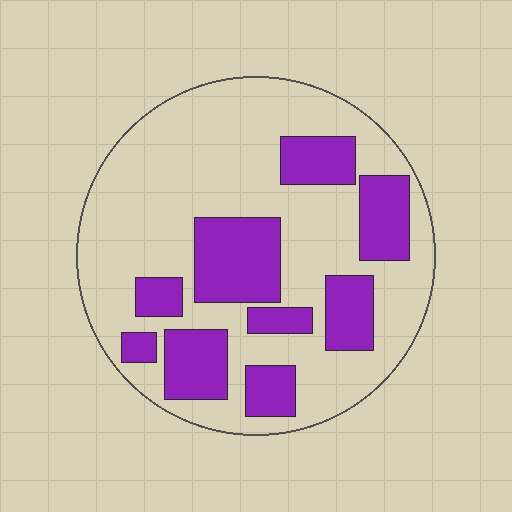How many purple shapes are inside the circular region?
9.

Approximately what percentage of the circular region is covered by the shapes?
Approximately 30%.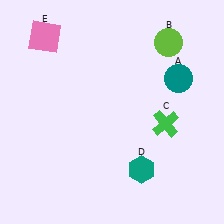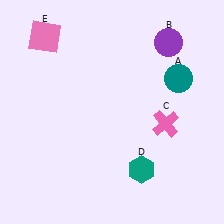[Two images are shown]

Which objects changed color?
B changed from lime to purple. C changed from green to pink.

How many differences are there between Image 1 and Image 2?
There are 2 differences between the two images.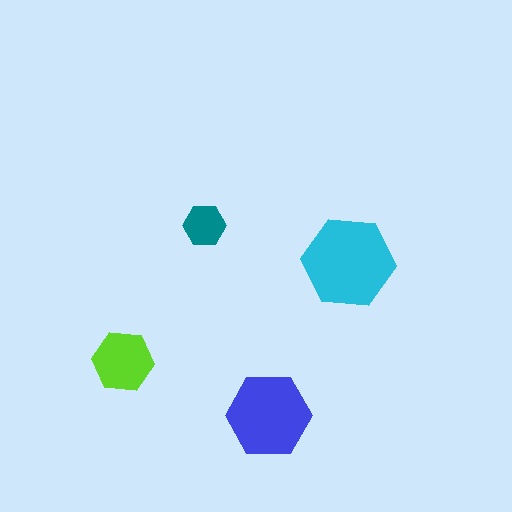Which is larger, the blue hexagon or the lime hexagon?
The blue one.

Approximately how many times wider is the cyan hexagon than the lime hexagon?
About 1.5 times wider.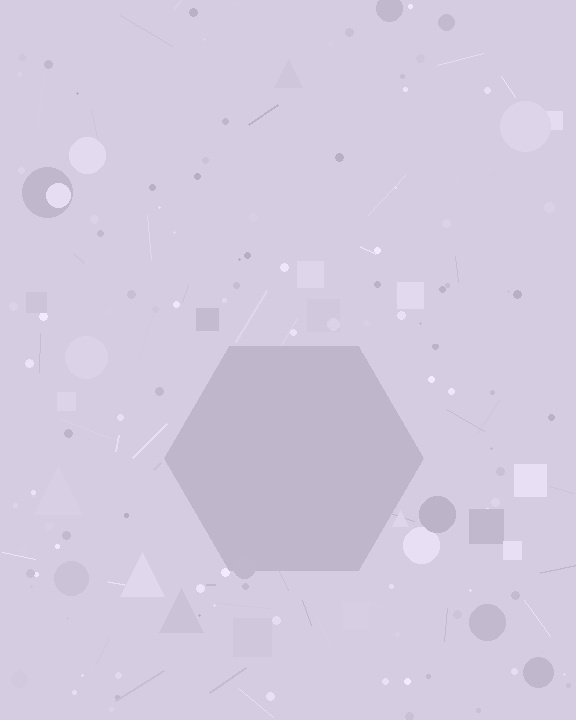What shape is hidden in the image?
A hexagon is hidden in the image.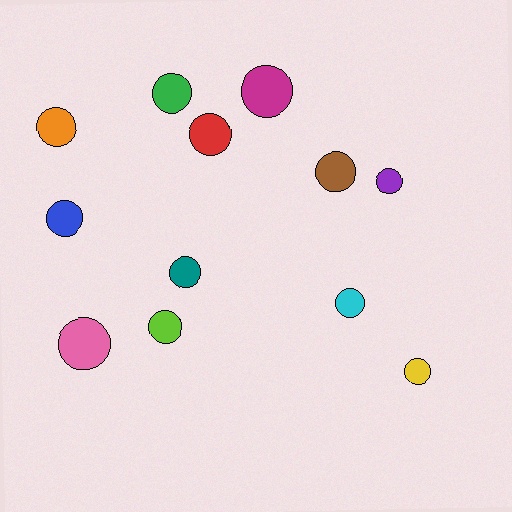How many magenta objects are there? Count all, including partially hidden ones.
There is 1 magenta object.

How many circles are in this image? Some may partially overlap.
There are 12 circles.